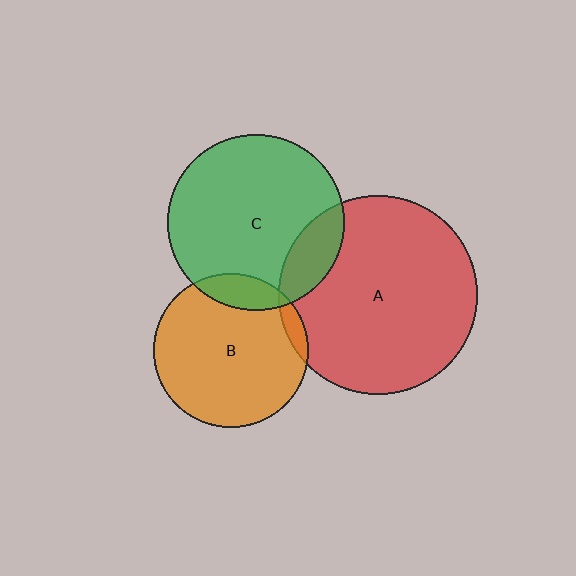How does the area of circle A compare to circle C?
Approximately 1.3 times.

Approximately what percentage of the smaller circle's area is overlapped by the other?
Approximately 15%.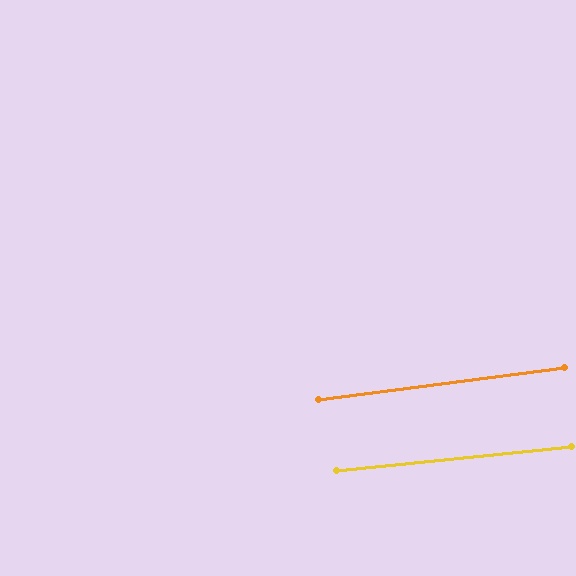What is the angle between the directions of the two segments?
Approximately 2 degrees.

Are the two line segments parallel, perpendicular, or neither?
Parallel — their directions differ by only 1.6°.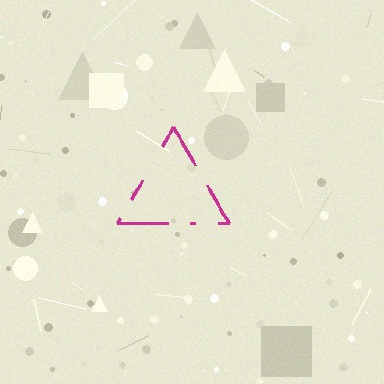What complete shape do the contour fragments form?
The contour fragments form a triangle.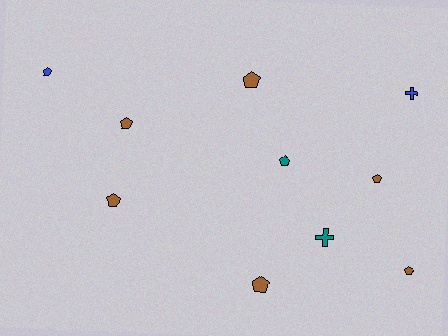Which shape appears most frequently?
Pentagon, with 8 objects.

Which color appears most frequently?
Brown, with 6 objects.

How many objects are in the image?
There are 10 objects.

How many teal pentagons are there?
There is 1 teal pentagon.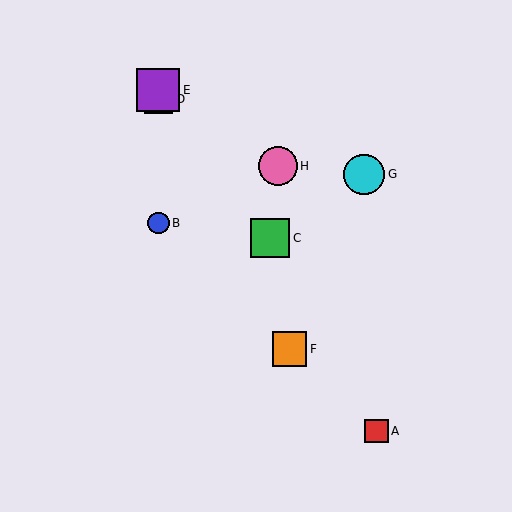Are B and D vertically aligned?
Yes, both are at x≈158.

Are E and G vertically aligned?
No, E is at x≈158 and G is at x≈364.